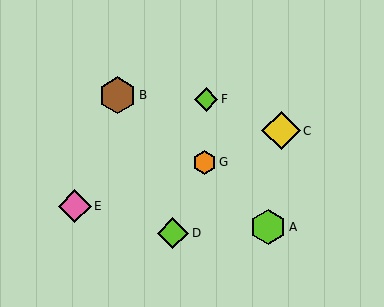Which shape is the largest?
The yellow diamond (labeled C) is the largest.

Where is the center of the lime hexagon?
The center of the lime hexagon is at (268, 227).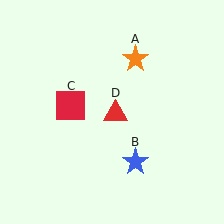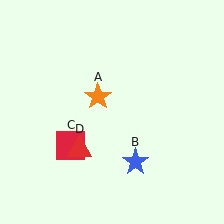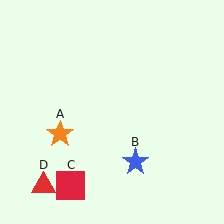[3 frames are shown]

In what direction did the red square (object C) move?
The red square (object C) moved down.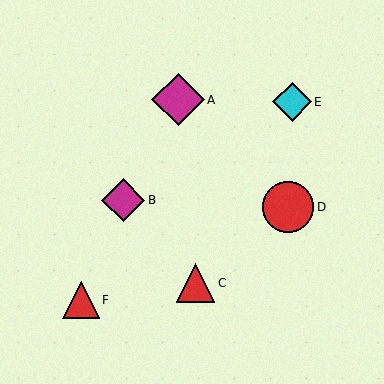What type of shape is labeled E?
Shape E is a cyan diamond.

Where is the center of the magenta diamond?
The center of the magenta diamond is at (123, 200).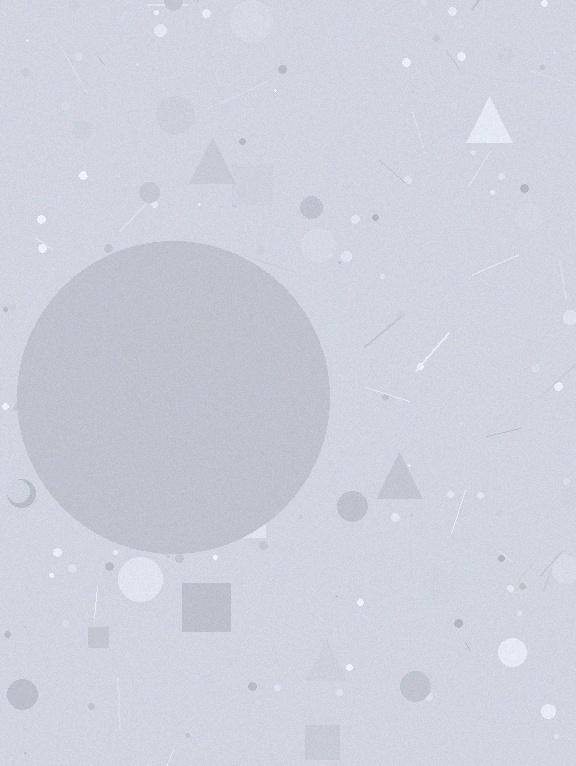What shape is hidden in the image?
A circle is hidden in the image.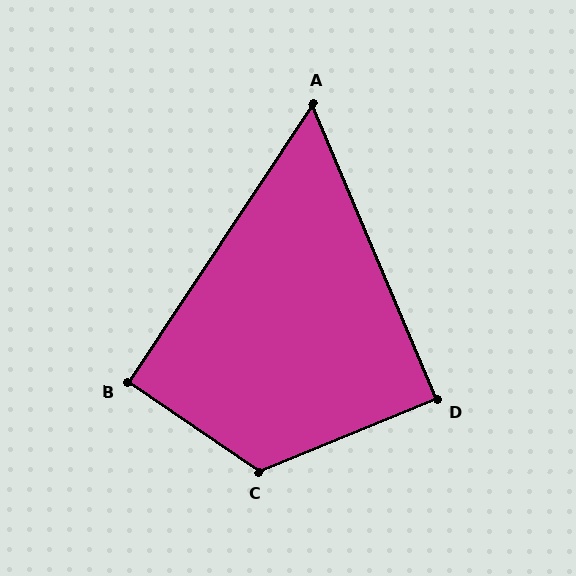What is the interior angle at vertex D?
Approximately 89 degrees (approximately right).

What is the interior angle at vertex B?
Approximately 91 degrees (approximately right).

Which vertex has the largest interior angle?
C, at approximately 124 degrees.